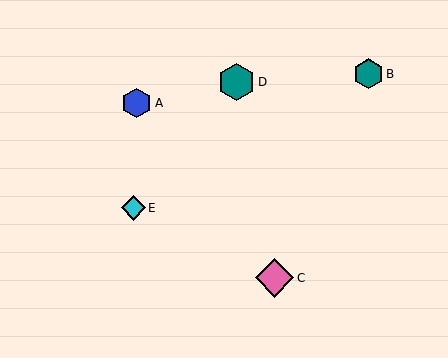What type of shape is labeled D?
Shape D is a teal hexagon.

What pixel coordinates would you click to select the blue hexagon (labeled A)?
Click at (137, 103) to select the blue hexagon A.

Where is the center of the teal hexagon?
The center of the teal hexagon is at (368, 74).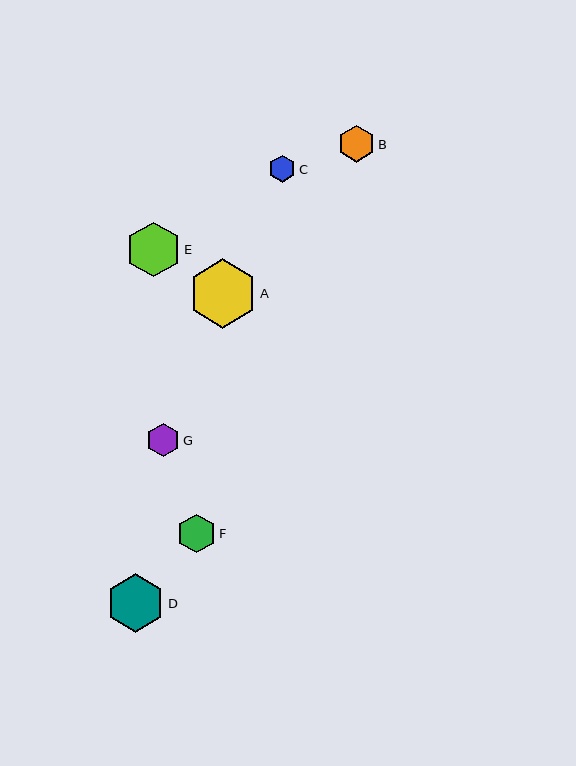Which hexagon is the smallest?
Hexagon C is the smallest with a size of approximately 27 pixels.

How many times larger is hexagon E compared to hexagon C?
Hexagon E is approximately 2.0 times the size of hexagon C.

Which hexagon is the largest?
Hexagon A is the largest with a size of approximately 69 pixels.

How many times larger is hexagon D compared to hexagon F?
Hexagon D is approximately 1.5 times the size of hexagon F.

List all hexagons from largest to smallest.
From largest to smallest: A, D, E, F, B, G, C.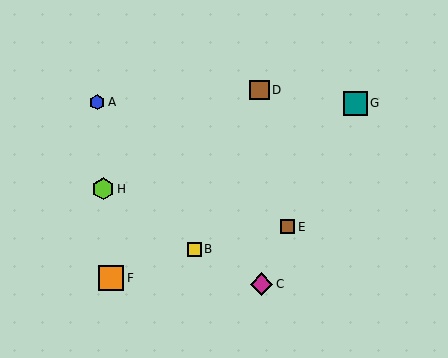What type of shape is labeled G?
Shape G is a teal square.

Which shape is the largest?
The orange square (labeled F) is the largest.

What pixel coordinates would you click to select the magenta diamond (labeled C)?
Click at (261, 284) to select the magenta diamond C.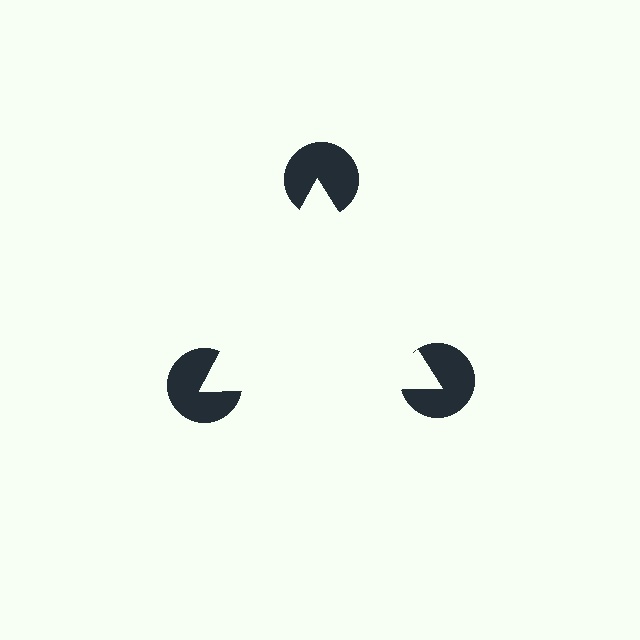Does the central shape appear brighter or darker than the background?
It typically appears slightly brighter than the background, even though no actual brightness change is drawn.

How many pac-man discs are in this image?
There are 3 — one at each vertex of the illusory triangle.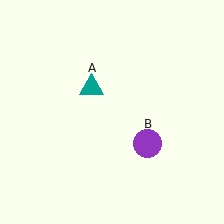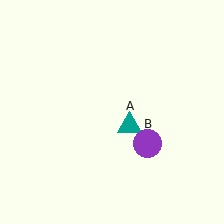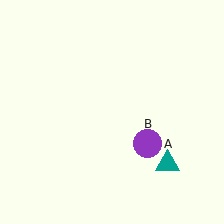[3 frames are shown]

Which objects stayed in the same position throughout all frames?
Purple circle (object B) remained stationary.